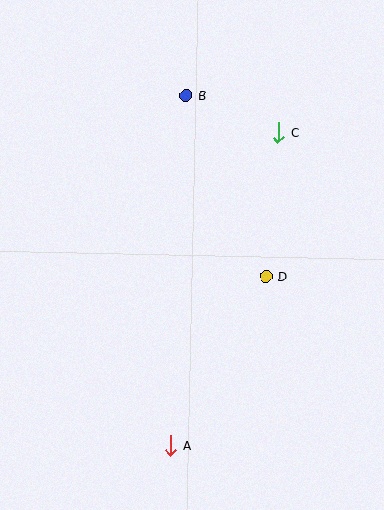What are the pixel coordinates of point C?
Point C is at (278, 132).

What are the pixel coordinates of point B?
Point B is at (186, 95).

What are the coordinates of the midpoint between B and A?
The midpoint between B and A is at (179, 270).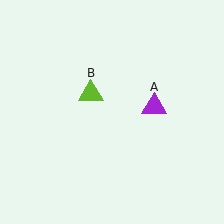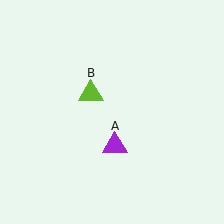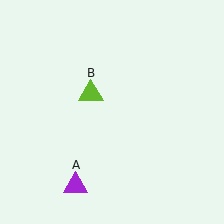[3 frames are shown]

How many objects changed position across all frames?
1 object changed position: purple triangle (object A).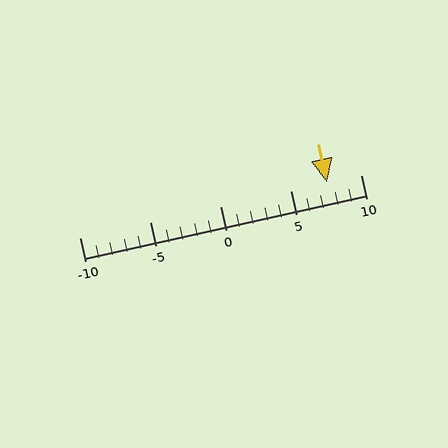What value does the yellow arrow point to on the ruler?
The yellow arrow points to approximately 8.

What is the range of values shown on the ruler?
The ruler shows values from -10 to 10.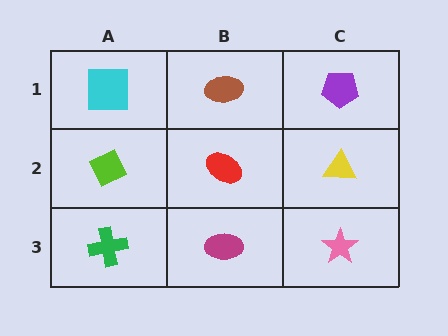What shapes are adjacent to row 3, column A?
A lime diamond (row 2, column A), a magenta ellipse (row 3, column B).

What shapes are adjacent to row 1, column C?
A yellow triangle (row 2, column C), a brown ellipse (row 1, column B).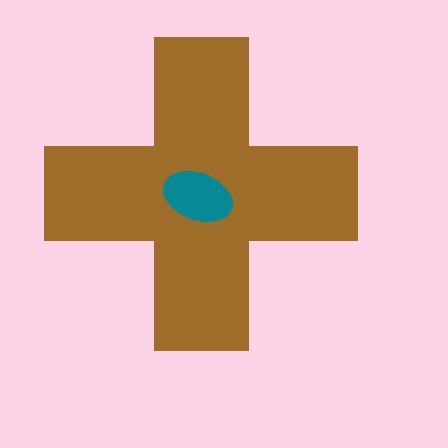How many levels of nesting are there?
2.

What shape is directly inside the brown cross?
The teal ellipse.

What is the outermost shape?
The brown cross.